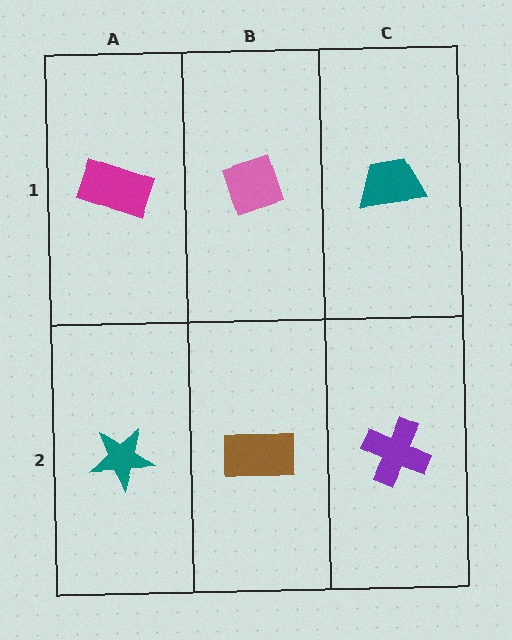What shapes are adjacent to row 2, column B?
A pink diamond (row 1, column B), a teal star (row 2, column A), a purple cross (row 2, column C).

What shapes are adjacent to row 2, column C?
A teal trapezoid (row 1, column C), a brown rectangle (row 2, column B).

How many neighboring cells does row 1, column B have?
3.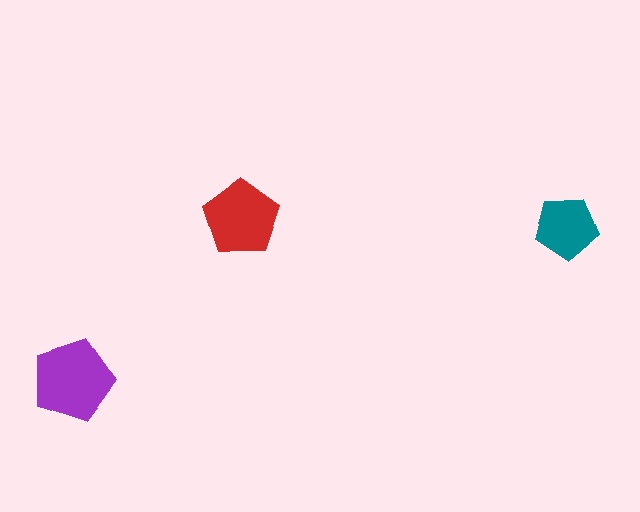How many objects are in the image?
There are 3 objects in the image.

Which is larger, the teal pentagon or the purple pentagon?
The purple one.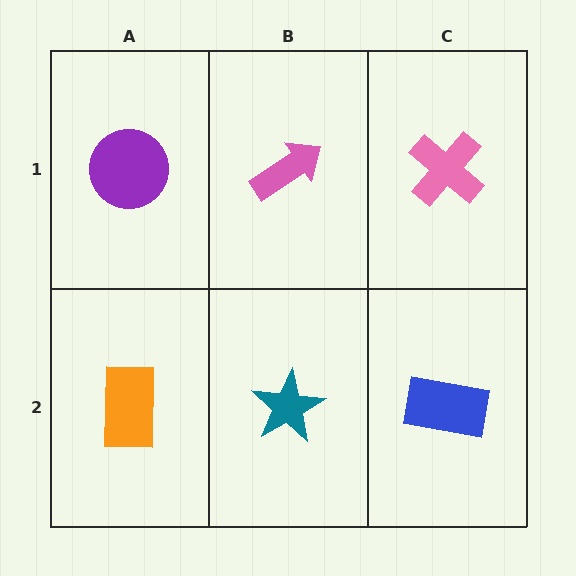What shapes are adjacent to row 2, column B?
A pink arrow (row 1, column B), an orange rectangle (row 2, column A), a blue rectangle (row 2, column C).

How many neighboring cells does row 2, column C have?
2.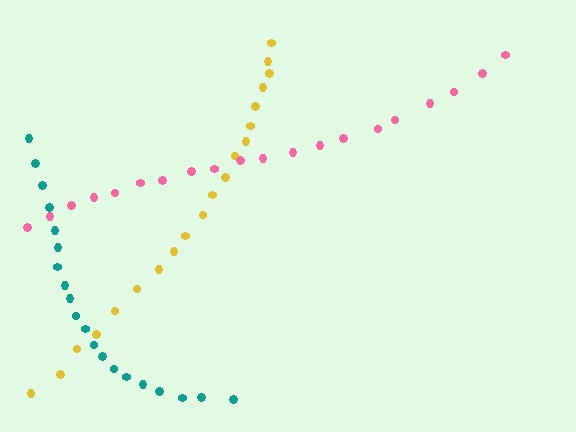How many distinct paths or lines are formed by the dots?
There are 3 distinct paths.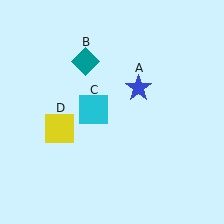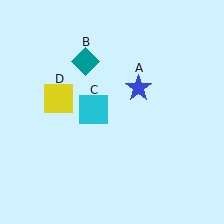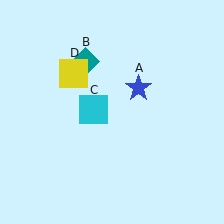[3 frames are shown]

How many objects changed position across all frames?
1 object changed position: yellow square (object D).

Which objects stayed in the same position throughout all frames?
Blue star (object A) and teal diamond (object B) and cyan square (object C) remained stationary.